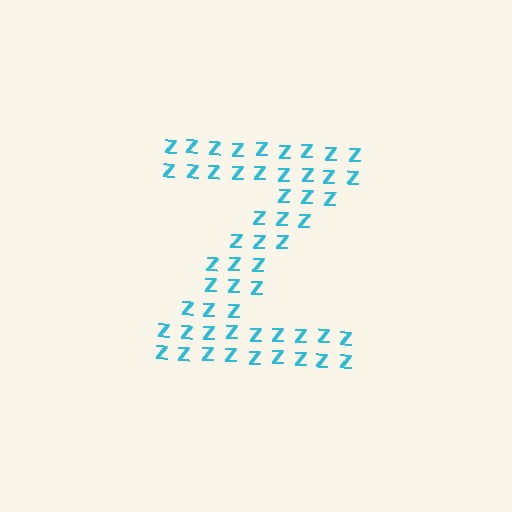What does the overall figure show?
The overall figure shows the letter Z.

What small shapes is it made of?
It is made of small letter Z's.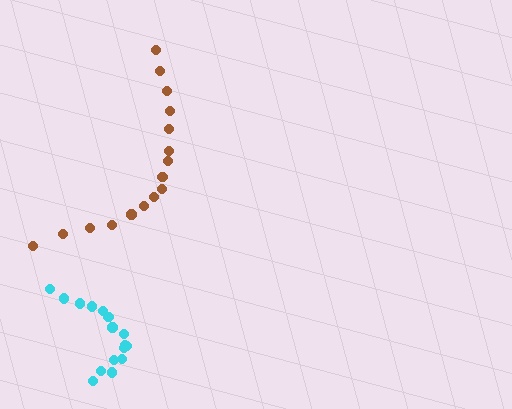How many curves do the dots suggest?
There are 2 distinct paths.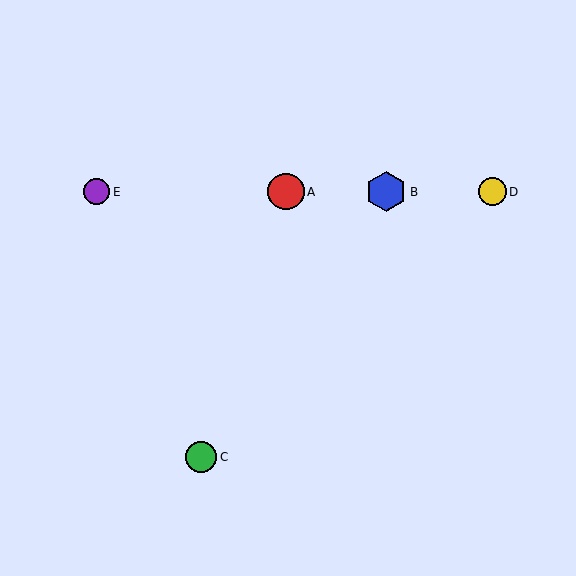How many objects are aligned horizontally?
4 objects (A, B, D, E) are aligned horizontally.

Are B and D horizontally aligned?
Yes, both are at y≈192.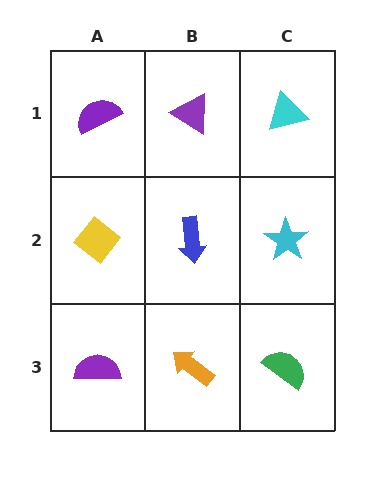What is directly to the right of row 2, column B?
A cyan star.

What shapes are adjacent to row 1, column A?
A yellow diamond (row 2, column A), a purple triangle (row 1, column B).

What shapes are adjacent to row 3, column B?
A blue arrow (row 2, column B), a purple semicircle (row 3, column A), a green semicircle (row 3, column C).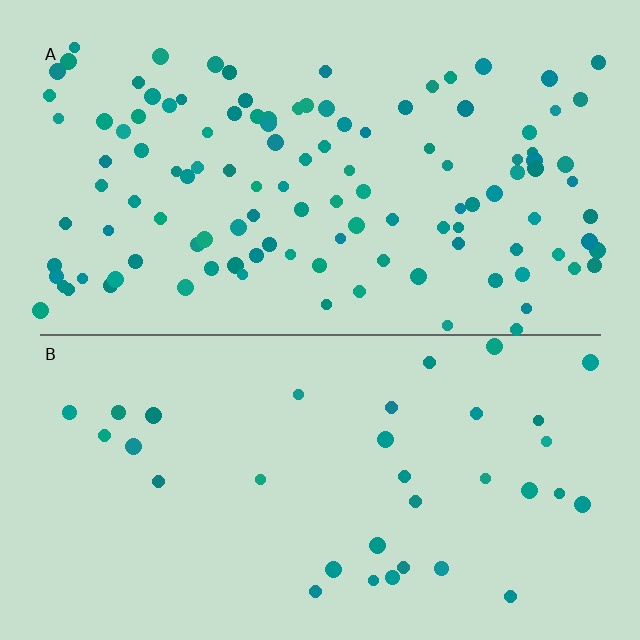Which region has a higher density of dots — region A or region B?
A (the top).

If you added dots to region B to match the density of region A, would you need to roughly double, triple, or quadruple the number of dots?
Approximately triple.